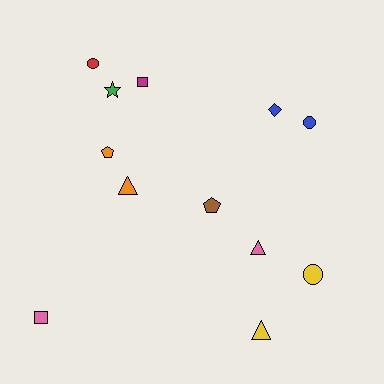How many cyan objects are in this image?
There are no cyan objects.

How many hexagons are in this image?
There are no hexagons.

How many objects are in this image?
There are 12 objects.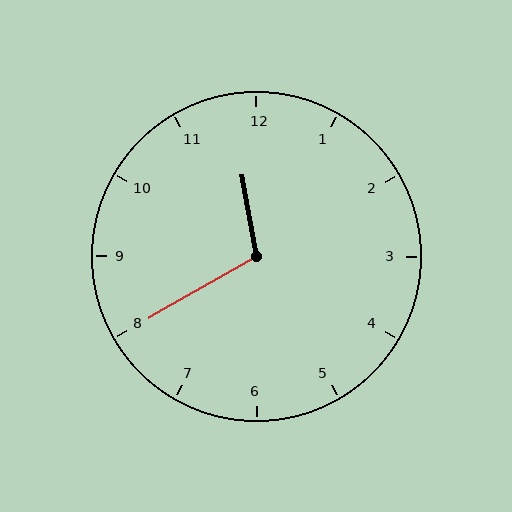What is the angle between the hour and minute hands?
Approximately 110 degrees.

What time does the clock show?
11:40.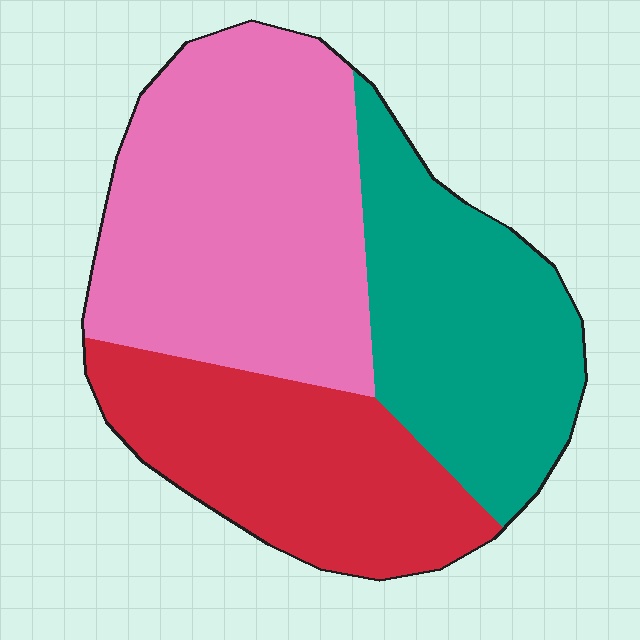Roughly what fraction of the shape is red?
Red covers 28% of the shape.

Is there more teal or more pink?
Pink.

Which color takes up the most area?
Pink, at roughly 40%.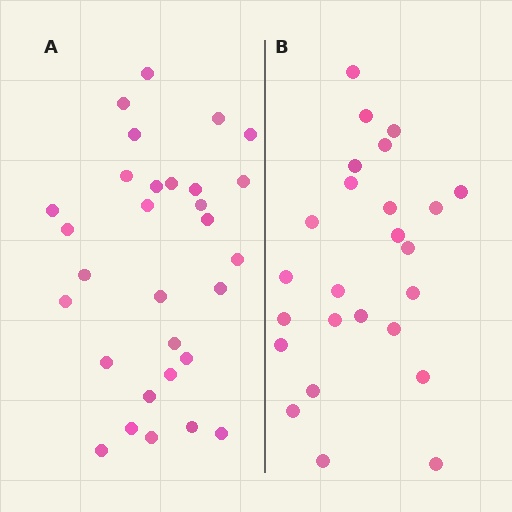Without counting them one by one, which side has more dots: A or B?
Region A (the left region) has more dots.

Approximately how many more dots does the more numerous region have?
Region A has about 5 more dots than region B.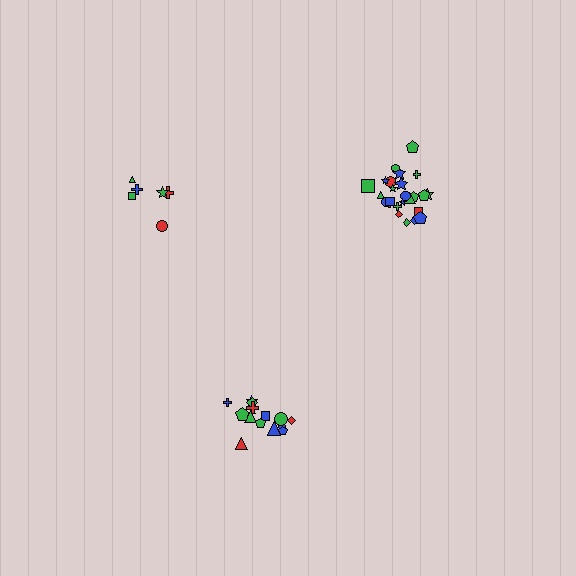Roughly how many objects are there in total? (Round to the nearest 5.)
Roughly 45 objects in total.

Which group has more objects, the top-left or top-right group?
The top-right group.